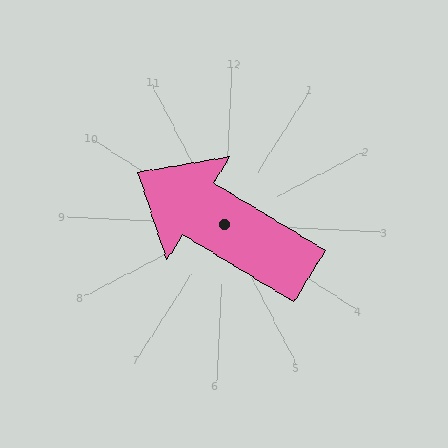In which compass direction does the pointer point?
Northwest.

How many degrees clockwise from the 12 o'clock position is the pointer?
Approximately 298 degrees.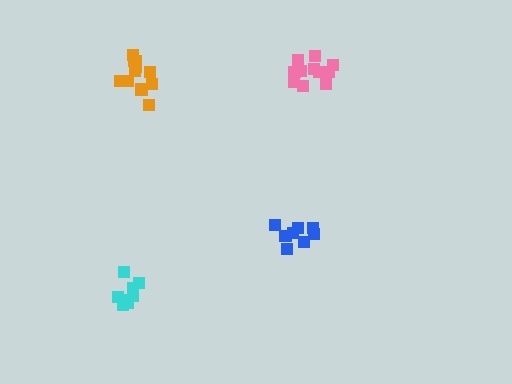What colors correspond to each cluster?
The clusters are colored: pink, blue, orange, cyan.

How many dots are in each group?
Group 1: 11 dots, Group 2: 9 dots, Group 3: 11 dots, Group 4: 8 dots (39 total).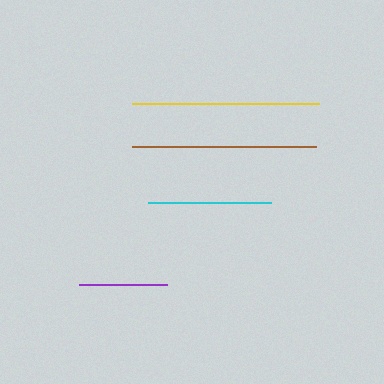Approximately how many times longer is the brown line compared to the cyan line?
The brown line is approximately 1.5 times the length of the cyan line.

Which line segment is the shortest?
The purple line is the shortest at approximately 88 pixels.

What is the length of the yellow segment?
The yellow segment is approximately 187 pixels long.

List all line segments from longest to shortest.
From longest to shortest: yellow, brown, cyan, purple.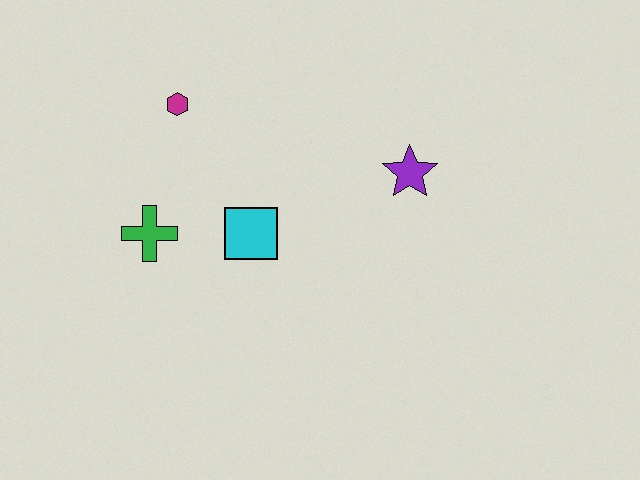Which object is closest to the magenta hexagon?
The green cross is closest to the magenta hexagon.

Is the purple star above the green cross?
Yes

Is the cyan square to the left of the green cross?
No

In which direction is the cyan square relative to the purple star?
The cyan square is to the left of the purple star.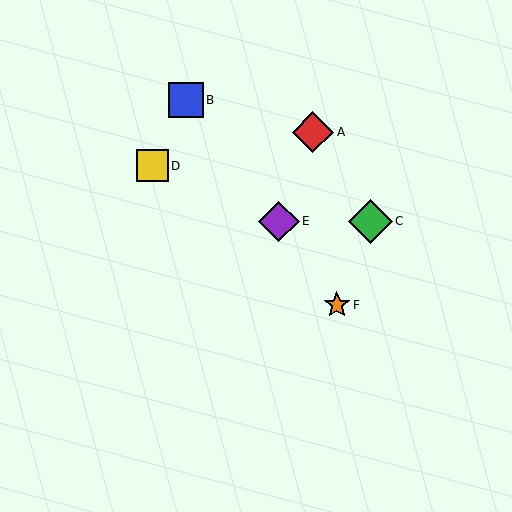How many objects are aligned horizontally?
2 objects (C, E) are aligned horizontally.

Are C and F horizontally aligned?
No, C is at y≈221 and F is at y≈305.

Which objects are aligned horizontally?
Objects C, E are aligned horizontally.